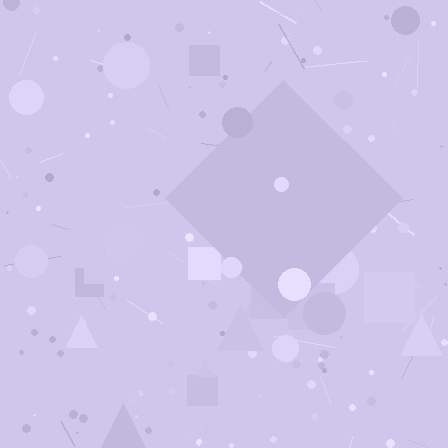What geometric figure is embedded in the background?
A diamond is embedded in the background.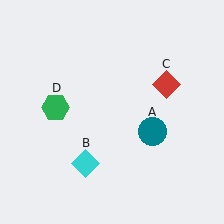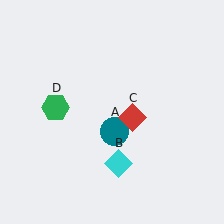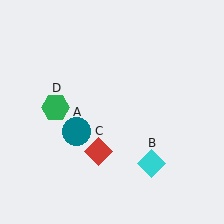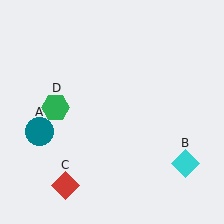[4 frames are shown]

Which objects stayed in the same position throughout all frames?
Green hexagon (object D) remained stationary.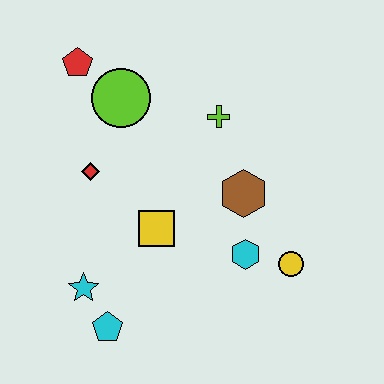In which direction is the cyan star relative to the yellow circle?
The cyan star is to the left of the yellow circle.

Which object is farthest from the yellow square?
The red pentagon is farthest from the yellow square.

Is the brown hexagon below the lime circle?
Yes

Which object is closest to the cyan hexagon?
The yellow circle is closest to the cyan hexagon.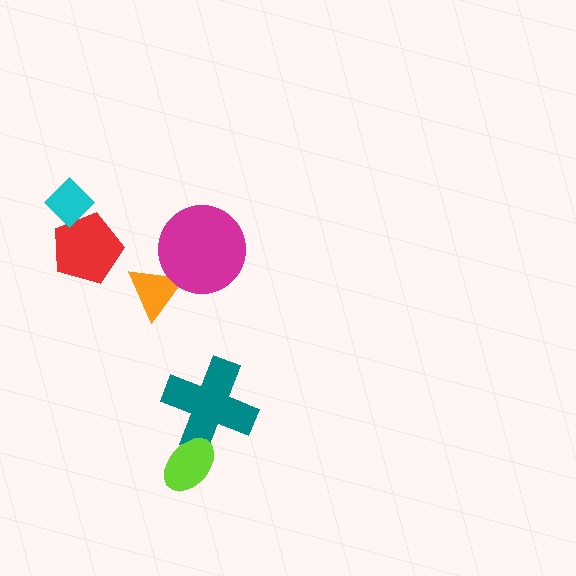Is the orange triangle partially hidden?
Yes, it is partially covered by another shape.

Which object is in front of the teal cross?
The lime ellipse is in front of the teal cross.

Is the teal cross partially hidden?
Yes, it is partially covered by another shape.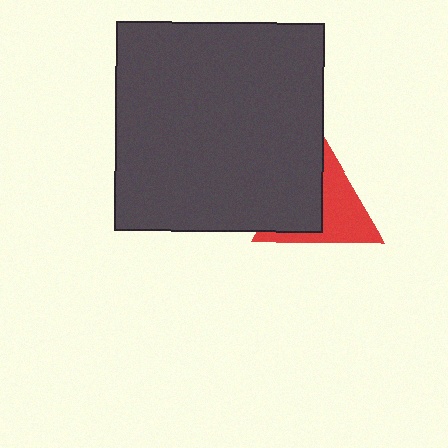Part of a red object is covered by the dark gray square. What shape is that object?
It is a triangle.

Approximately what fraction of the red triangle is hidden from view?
Roughly 49% of the red triangle is hidden behind the dark gray square.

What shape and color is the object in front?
The object in front is a dark gray square.